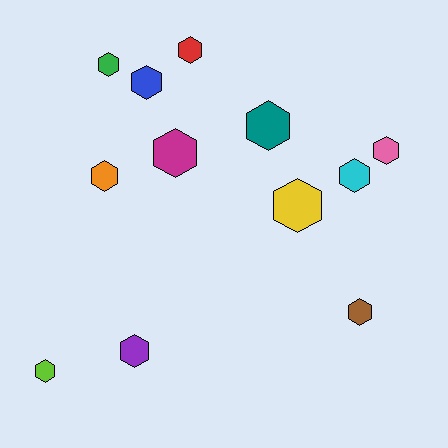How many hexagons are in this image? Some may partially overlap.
There are 12 hexagons.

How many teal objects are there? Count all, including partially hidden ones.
There is 1 teal object.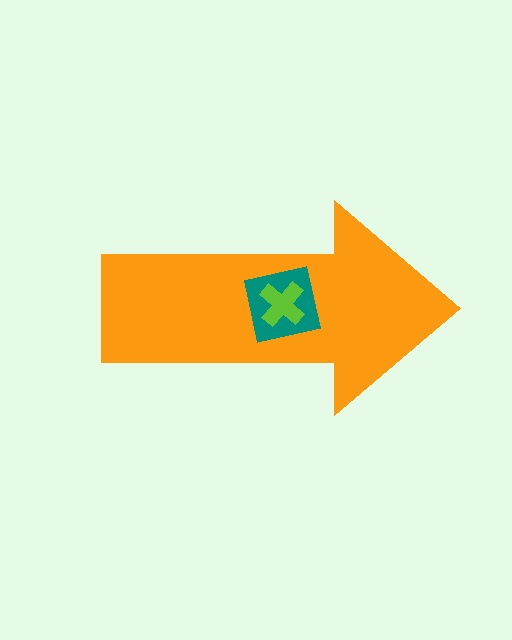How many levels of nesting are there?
3.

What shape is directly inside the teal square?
The lime cross.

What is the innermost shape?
The lime cross.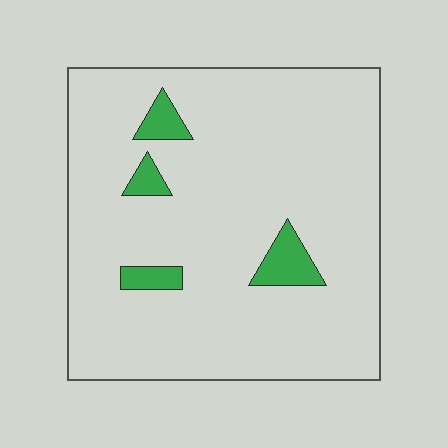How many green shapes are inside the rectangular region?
4.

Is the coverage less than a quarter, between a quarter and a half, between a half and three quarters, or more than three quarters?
Less than a quarter.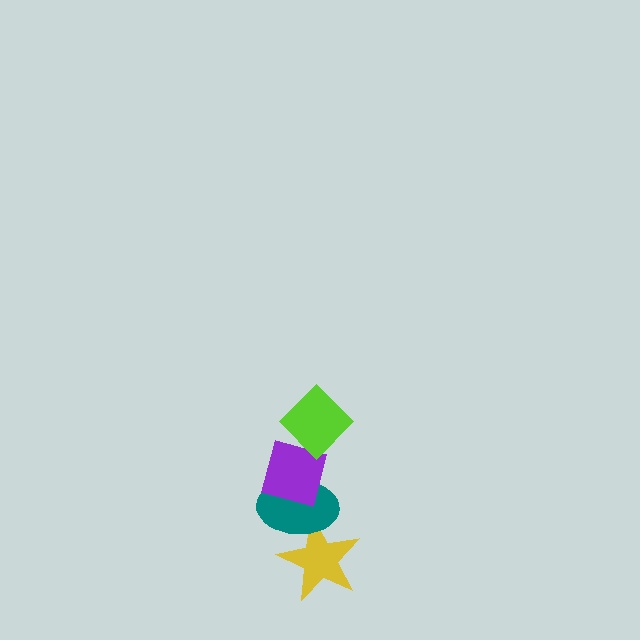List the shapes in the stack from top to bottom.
From top to bottom: the lime diamond, the purple diamond, the teal ellipse, the yellow star.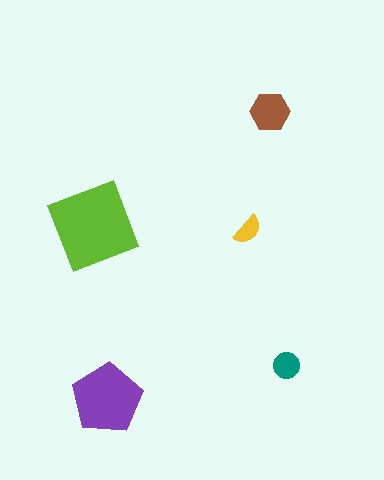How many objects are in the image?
There are 5 objects in the image.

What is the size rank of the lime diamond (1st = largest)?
1st.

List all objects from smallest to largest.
The yellow semicircle, the teal circle, the brown hexagon, the purple pentagon, the lime diamond.